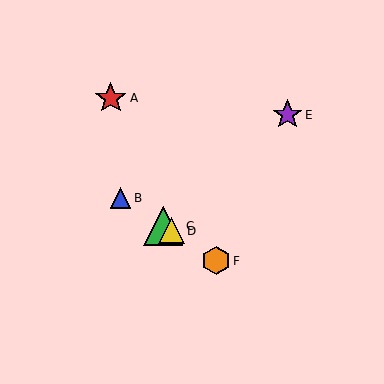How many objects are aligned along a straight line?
4 objects (B, C, D, F) are aligned along a straight line.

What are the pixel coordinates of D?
Object D is at (171, 231).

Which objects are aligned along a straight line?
Objects B, C, D, F are aligned along a straight line.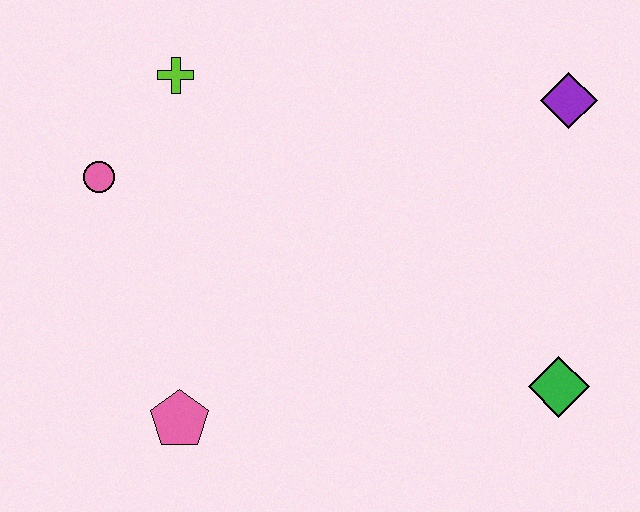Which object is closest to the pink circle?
The lime cross is closest to the pink circle.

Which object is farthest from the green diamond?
The pink circle is farthest from the green diamond.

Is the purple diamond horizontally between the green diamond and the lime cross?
No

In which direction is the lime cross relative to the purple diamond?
The lime cross is to the left of the purple diamond.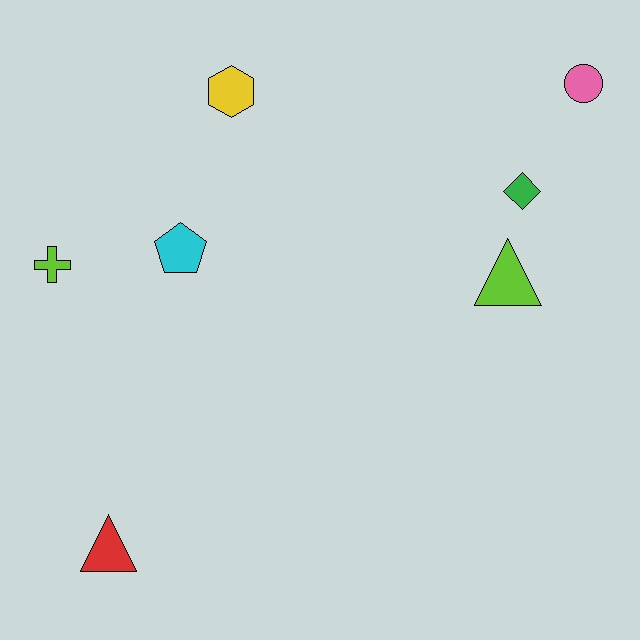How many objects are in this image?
There are 7 objects.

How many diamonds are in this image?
There is 1 diamond.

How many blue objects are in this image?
There are no blue objects.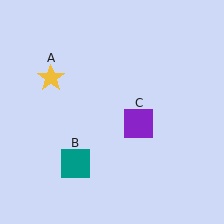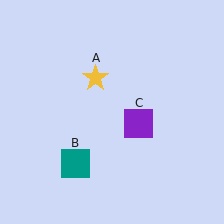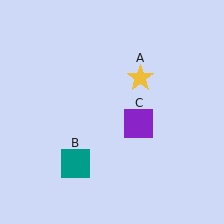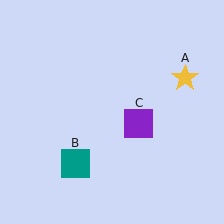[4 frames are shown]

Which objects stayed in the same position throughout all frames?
Teal square (object B) and purple square (object C) remained stationary.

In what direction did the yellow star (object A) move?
The yellow star (object A) moved right.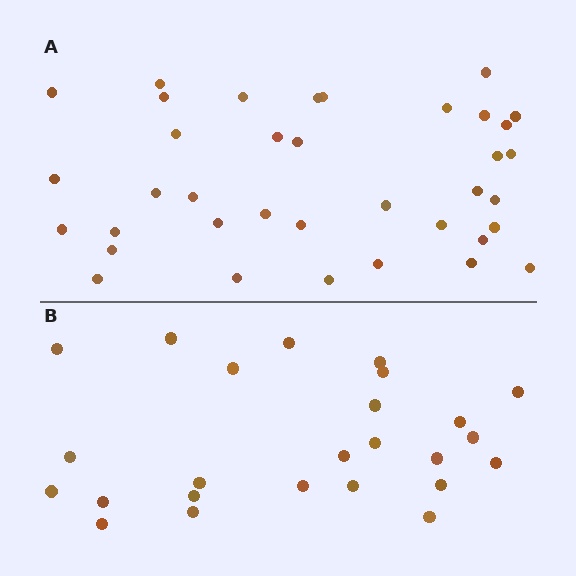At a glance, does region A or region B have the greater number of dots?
Region A (the top region) has more dots.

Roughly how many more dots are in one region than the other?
Region A has roughly 12 or so more dots than region B.